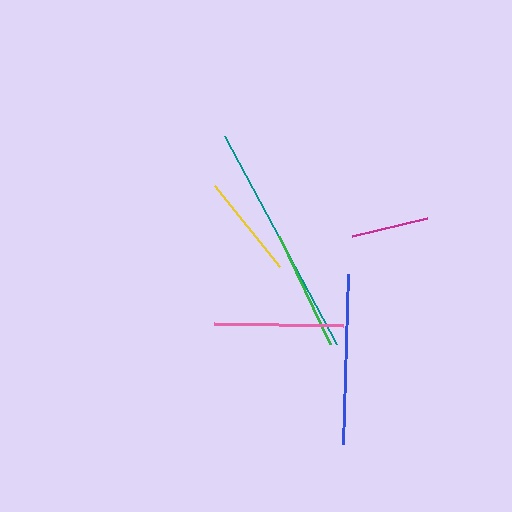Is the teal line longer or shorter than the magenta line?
The teal line is longer than the magenta line.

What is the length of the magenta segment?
The magenta segment is approximately 77 pixels long.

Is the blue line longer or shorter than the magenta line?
The blue line is longer than the magenta line.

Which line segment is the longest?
The teal line is the longest at approximately 236 pixels.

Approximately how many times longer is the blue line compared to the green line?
The blue line is approximately 1.4 times the length of the green line.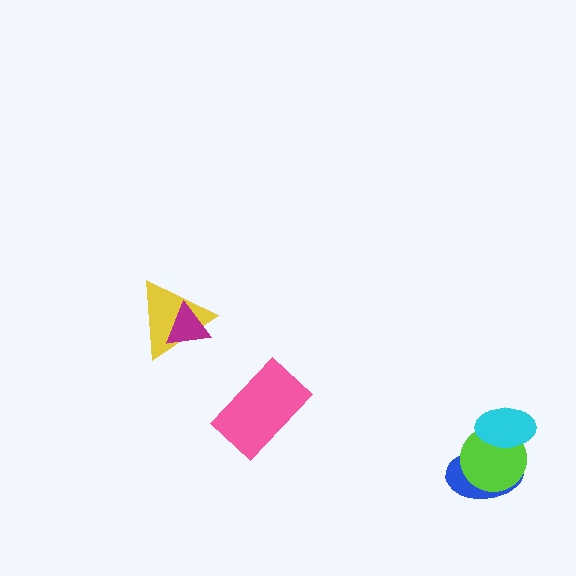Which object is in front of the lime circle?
The cyan ellipse is in front of the lime circle.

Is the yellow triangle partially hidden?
Yes, it is partially covered by another shape.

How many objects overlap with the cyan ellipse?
2 objects overlap with the cyan ellipse.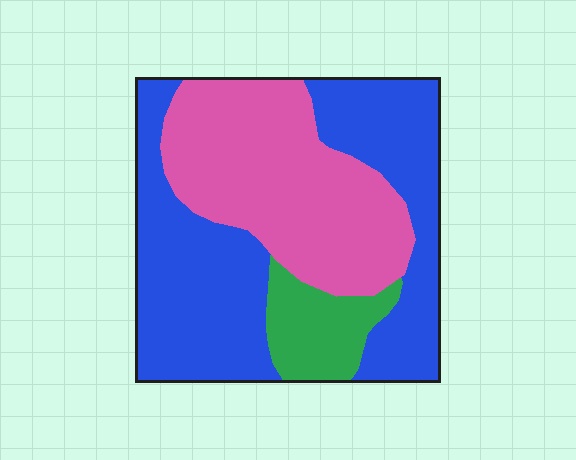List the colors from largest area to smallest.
From largest to smallest: blue, pink, green.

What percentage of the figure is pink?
Pink takes up about three eighths (3/8) of the figure.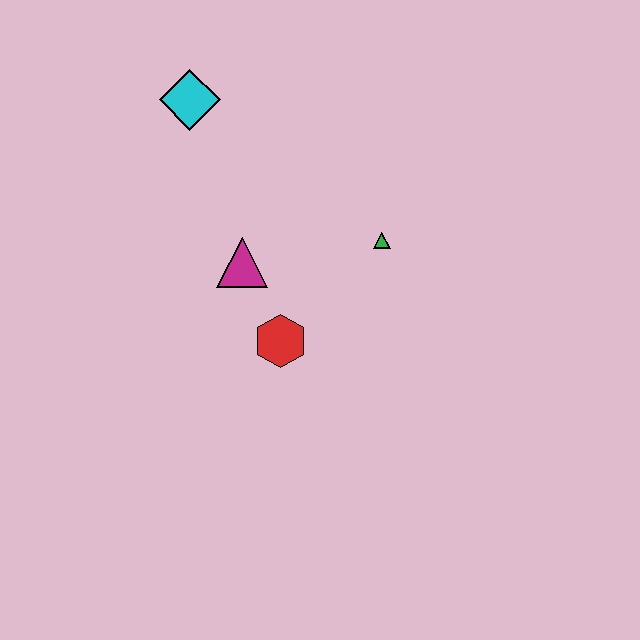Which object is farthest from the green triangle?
The cyan diamond is farthest from the green triangle.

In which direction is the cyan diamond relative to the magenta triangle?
The cyan diamond is above the magenta triangle.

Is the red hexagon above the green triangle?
No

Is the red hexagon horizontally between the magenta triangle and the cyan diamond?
No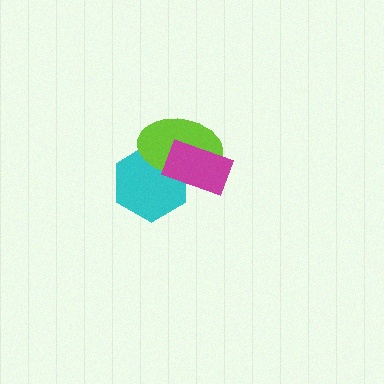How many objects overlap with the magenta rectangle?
2 objects overlap with the magenta rectangle.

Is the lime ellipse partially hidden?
Yes, it is partially covered by another shape.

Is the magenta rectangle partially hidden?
No, no other shape covers it.